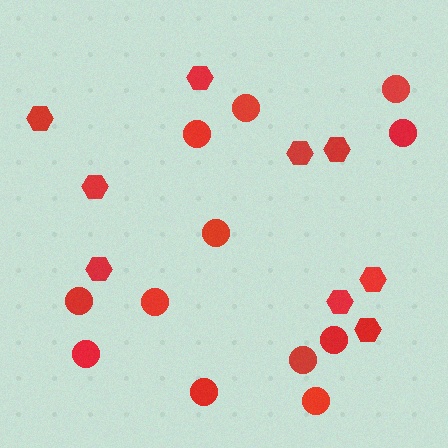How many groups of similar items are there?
There are 2 groups: one group of circles (12) and one group of hexagons (9).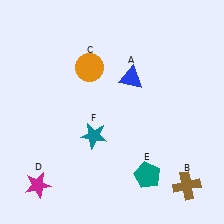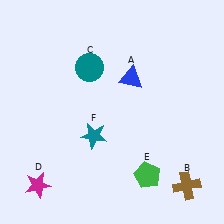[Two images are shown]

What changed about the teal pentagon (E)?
In Image 1, E is teal. In Image 2, it changed to green.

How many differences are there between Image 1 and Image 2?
There are 2 differences between the two images.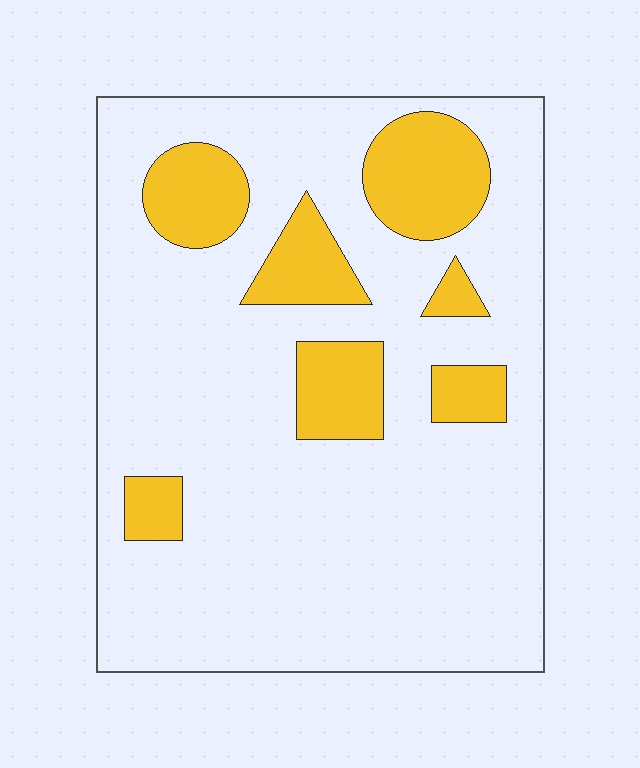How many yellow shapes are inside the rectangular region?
7.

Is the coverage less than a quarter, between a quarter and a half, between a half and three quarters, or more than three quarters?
Less than a quarter.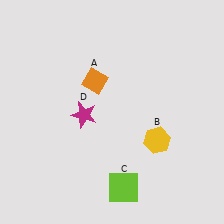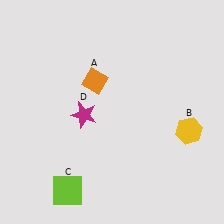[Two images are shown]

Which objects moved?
The objects that moved are: the yellow hexagon (B), the lime square (C).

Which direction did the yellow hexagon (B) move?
The yellow hexagon (B) moved right.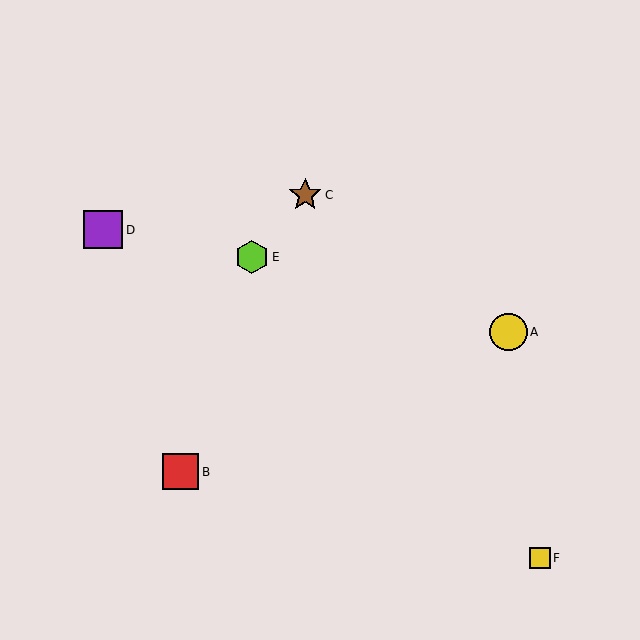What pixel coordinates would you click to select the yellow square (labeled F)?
Click at (540, 558) to select the yellow square F.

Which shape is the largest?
The purple square (labeled D) is the largest.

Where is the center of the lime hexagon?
The center of the lime hexagon is at (252, 257).